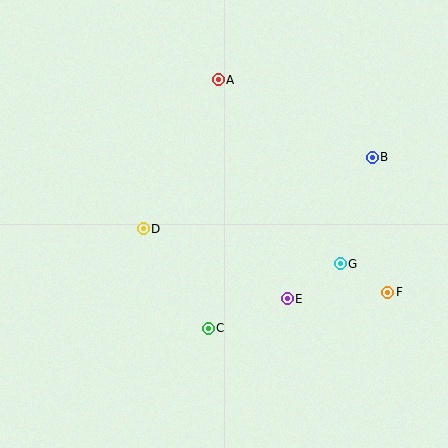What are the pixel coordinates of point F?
Point F is at (388, 292).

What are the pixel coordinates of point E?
Point E is at (287, 299).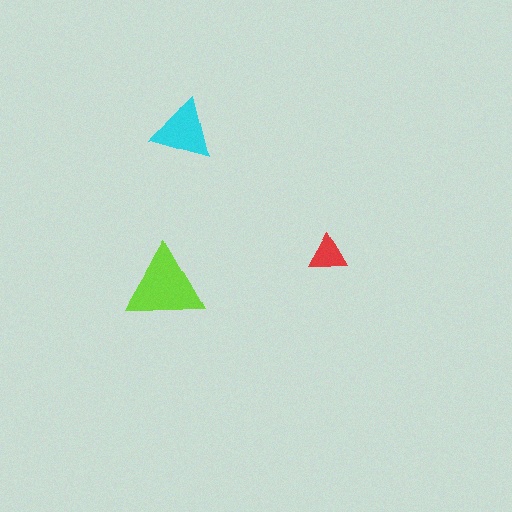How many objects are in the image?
There are 3 objects in the image.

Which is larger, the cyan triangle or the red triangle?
The cyan one.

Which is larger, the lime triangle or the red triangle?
The lime one.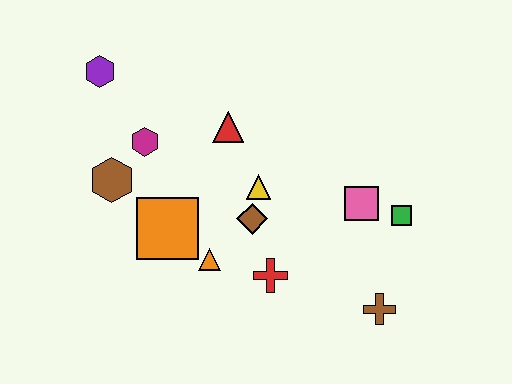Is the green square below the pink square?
Yes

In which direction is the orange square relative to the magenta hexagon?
The orange square is below the magenta hexagon.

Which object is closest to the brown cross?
The green square is closest to the brown cross.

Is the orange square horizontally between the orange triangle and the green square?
No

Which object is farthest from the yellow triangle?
The purple hexagon is farthest from the yellow triangle.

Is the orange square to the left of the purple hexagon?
No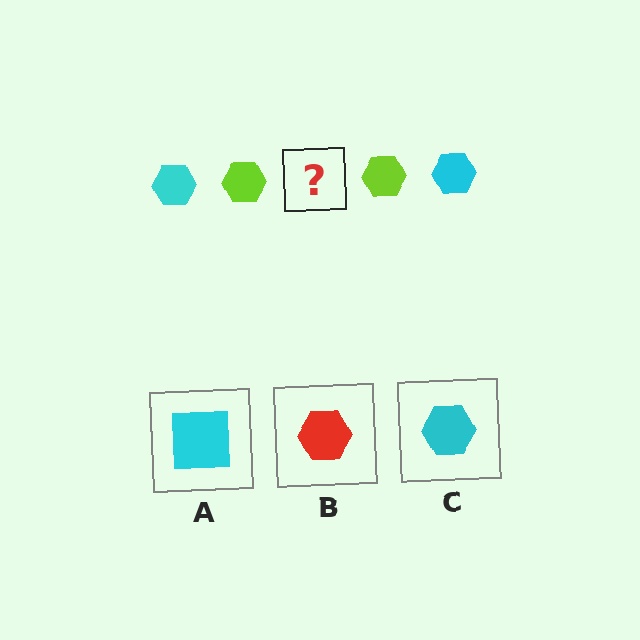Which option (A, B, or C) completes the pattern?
C.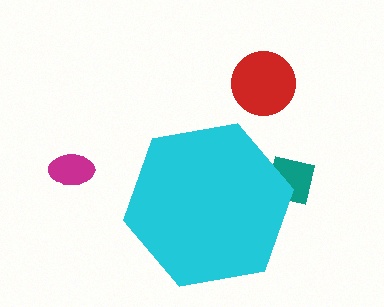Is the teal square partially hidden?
Yes, the teal square is partially hidden behind the cyan hexagon.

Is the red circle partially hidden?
No, the red circle is fully visible.